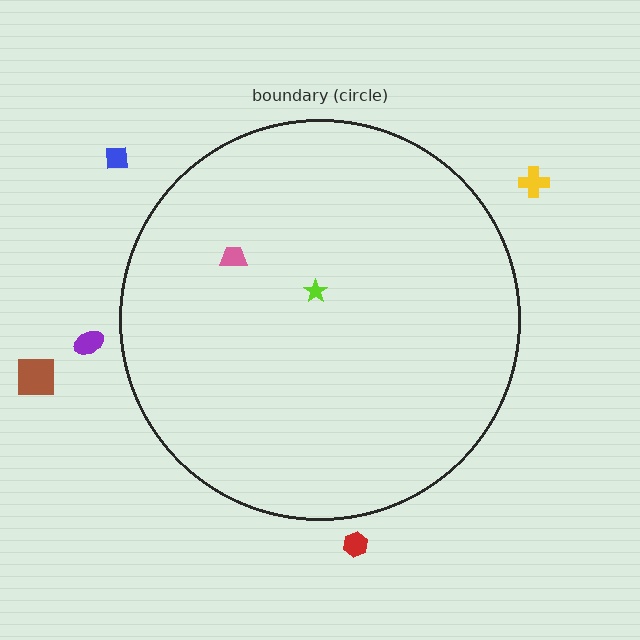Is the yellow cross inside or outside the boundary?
Outside.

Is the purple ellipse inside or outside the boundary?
Outside.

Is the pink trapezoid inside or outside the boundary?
Inside.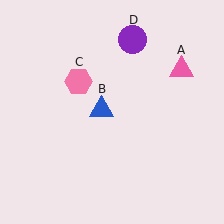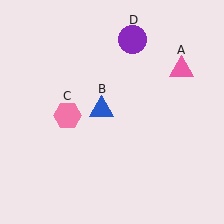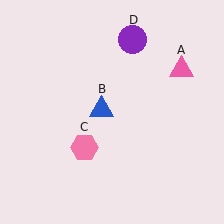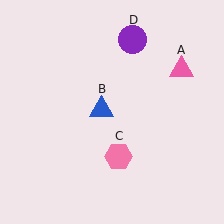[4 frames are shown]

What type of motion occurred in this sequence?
The pink hexagon (object C) rotated counterclockwise around the center of the scene.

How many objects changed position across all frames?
1 object changed position: pink hexagon (object C).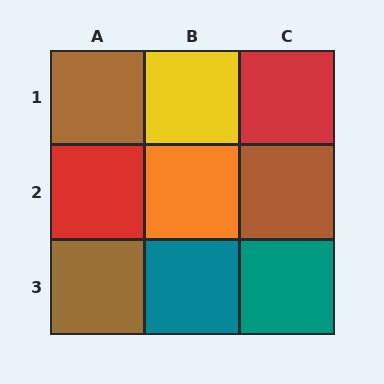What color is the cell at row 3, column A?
Brown.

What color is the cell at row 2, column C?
Brown.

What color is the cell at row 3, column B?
Teal.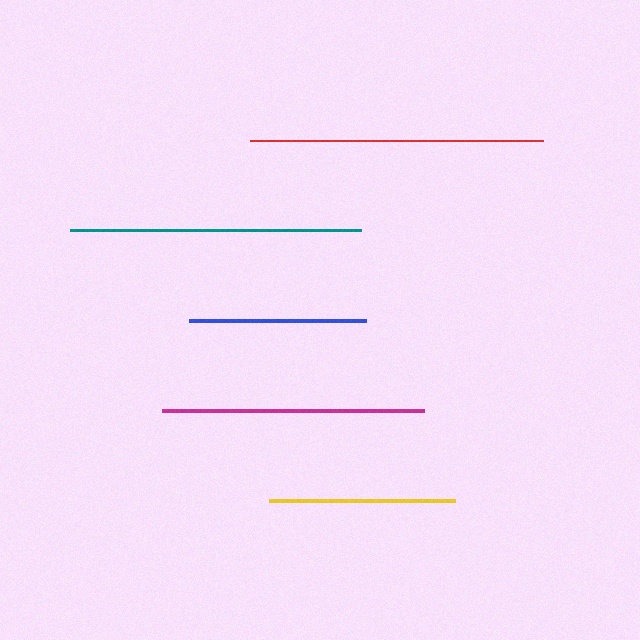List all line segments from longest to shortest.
From longest to shortest: red, teal, magenta, yellow, blue.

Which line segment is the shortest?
The blue line is the shortest at approximately 177 pixels.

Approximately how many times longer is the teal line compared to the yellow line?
The teal line is approximately 1.6 times the length of the yellow line.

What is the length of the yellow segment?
The yellow segment is approximately 186 pixels long.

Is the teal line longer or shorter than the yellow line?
The teal line is longer than the yellow line.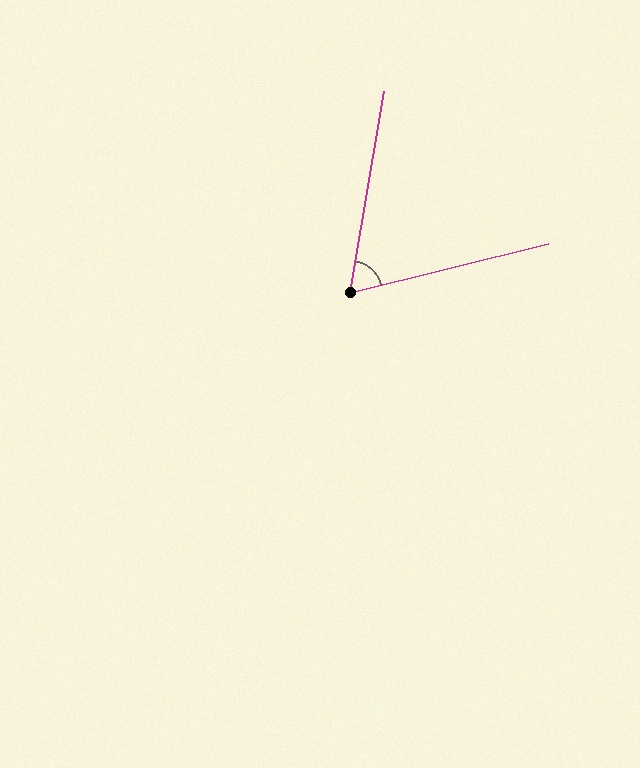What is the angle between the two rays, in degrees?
Approximately 67 degrees.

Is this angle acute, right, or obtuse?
It is acute.